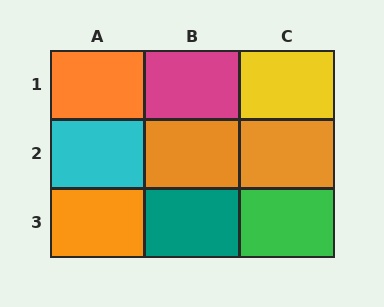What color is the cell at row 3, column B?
Teal.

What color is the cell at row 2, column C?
Orange.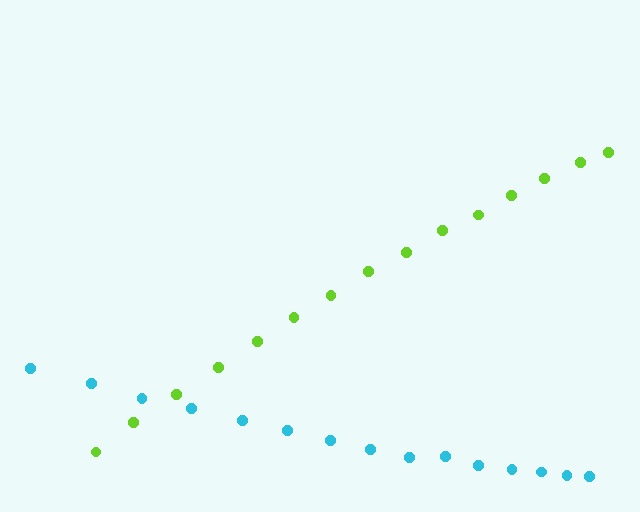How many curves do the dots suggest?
There are 2 distinct paths.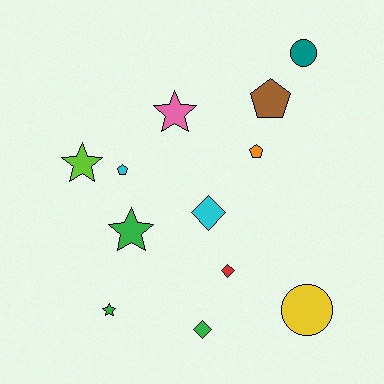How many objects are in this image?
There are 12 objects.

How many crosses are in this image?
There are no crosses.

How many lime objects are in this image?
There is 1 lime object.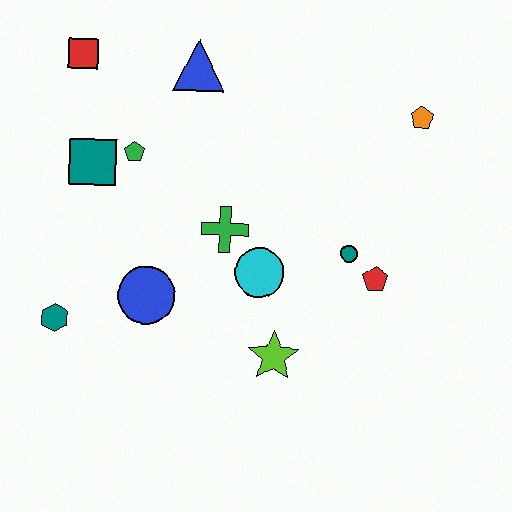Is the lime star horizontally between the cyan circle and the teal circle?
Yes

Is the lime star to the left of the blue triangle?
No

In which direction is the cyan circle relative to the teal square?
The cyan circle is to the right of the teal square.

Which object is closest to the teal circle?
The red pentagon is closest to the teal circle.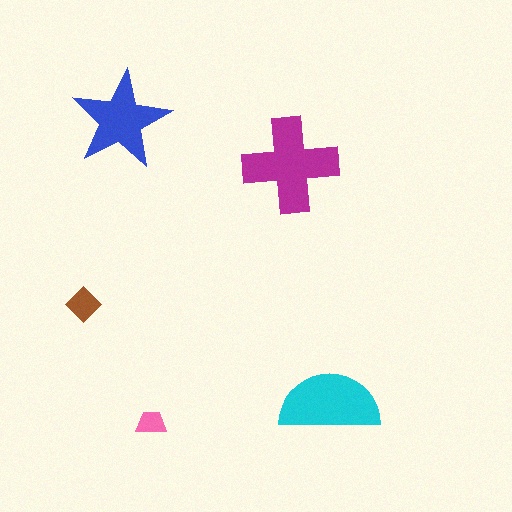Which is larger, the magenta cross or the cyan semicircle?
The magenta cross.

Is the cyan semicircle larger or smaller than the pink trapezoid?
Larger.